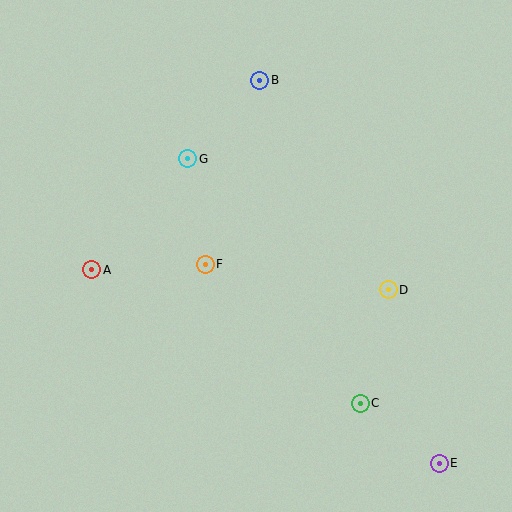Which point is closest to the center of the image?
Point F at (205, 264) is closest to the center.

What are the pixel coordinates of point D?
Point D is at (388, 290).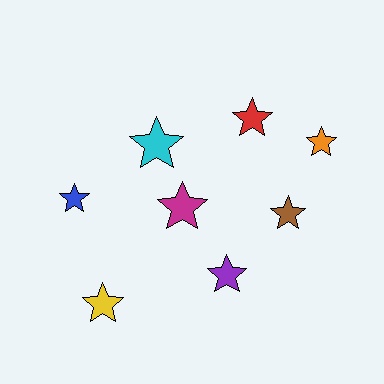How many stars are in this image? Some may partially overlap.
There are 8 stars.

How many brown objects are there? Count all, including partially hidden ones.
There is 1 brown object.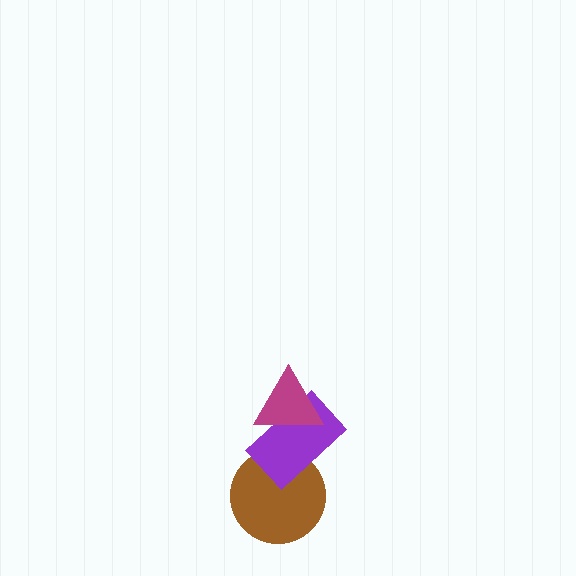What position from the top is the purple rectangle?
The purple rectangle is 2nd from the top.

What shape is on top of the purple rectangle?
The magenta triangle is on top of the purple rectangle.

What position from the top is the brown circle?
The brown circle is 3rd from the top.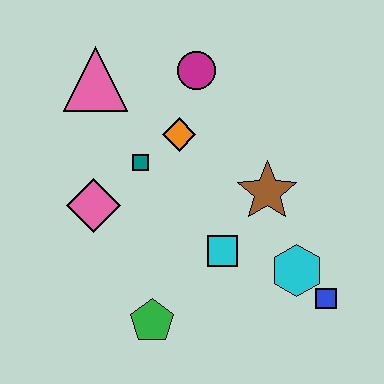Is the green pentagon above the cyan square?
No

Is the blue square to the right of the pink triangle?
Yes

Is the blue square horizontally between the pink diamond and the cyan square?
No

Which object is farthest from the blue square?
The pink triangle is farthest from the blue square.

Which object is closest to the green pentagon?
The cyan square is closest to the green pentagon.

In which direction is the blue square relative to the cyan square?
The blue square is to the right of the cyan square.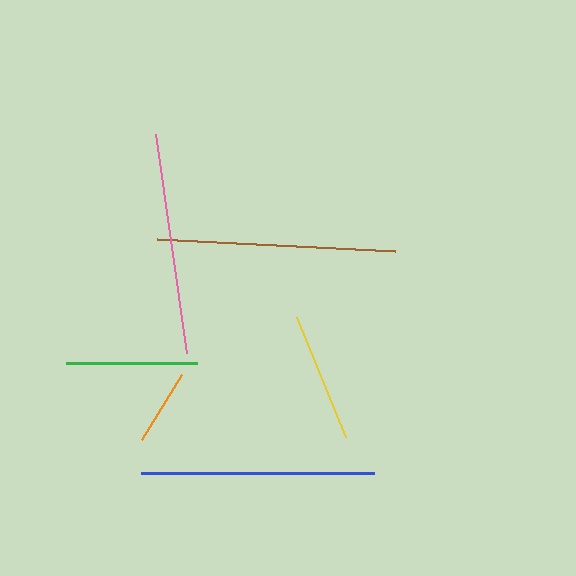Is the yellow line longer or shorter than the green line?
The green line is longer than the yellow line.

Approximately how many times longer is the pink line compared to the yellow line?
The pink line is approximately 1.7 times the length of the yellow line.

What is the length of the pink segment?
The pink segment is approximately 221 pixels long.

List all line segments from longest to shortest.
From longest to shortest: brown, blue, pink, green, yellow, orange.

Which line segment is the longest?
The brown line is the longest at approximately 239 pixels.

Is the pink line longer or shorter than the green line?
The pink line is longer than the green line.